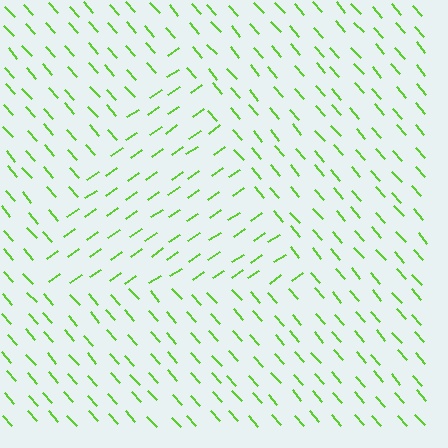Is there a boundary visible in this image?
Yes, there is a texture boundary formed by a change in line orientation.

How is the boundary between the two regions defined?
The boundary is defined purely by a change in line orientation (approximately 83 degrees difference). All lines are the same color and thickness.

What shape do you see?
I see a triangle.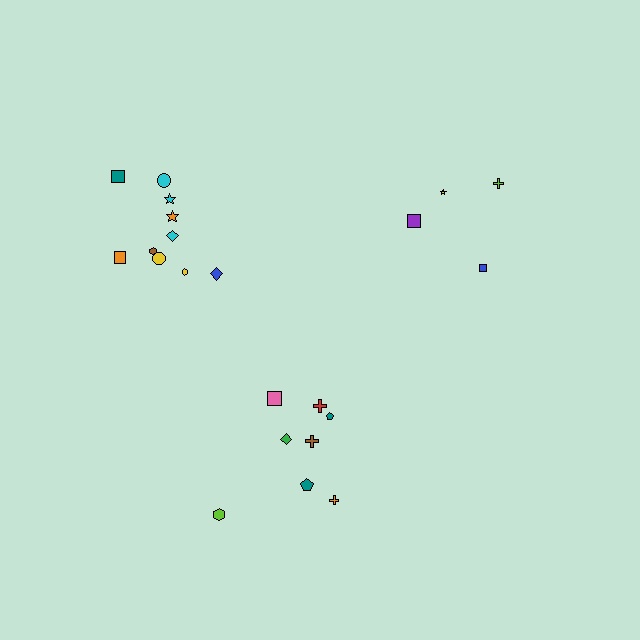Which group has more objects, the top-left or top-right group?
The top-left group.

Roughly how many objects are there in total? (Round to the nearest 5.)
Roughly 20 objects in total.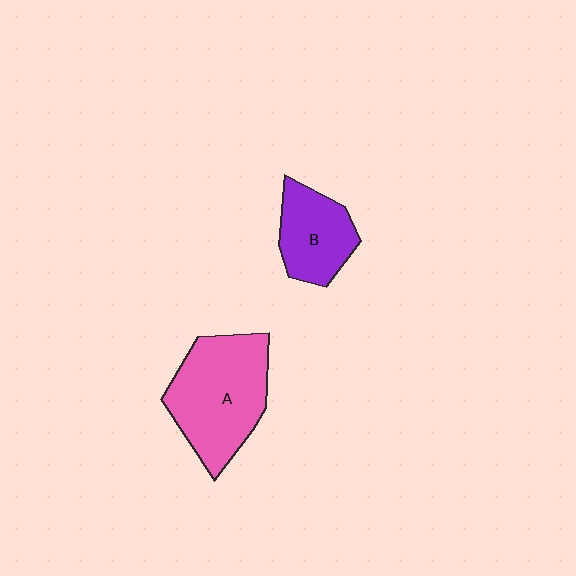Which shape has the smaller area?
Shape B (purple).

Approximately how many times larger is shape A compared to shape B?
Approximately 1.7 times.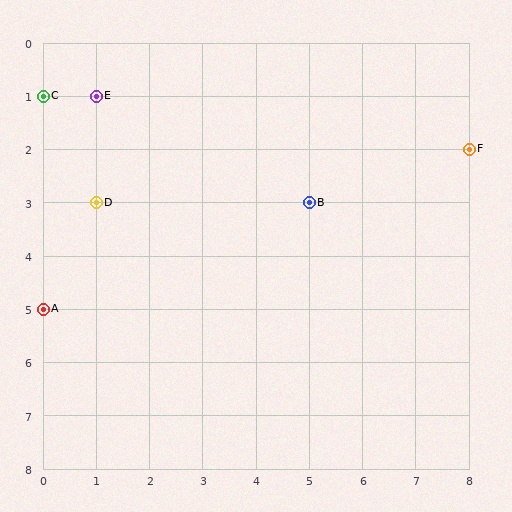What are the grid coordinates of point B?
Point B is at grid coordinates (5, 3).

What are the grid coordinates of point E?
Point E is at grid coordinates (1, 1).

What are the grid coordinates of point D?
Point D is at grid coordinates (1, 3).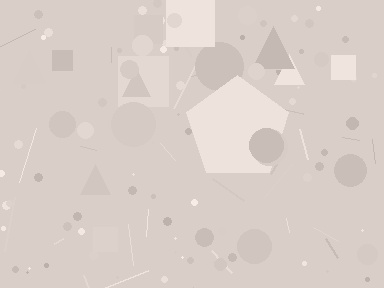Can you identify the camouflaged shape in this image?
The camouflaged shape is a pentagon.